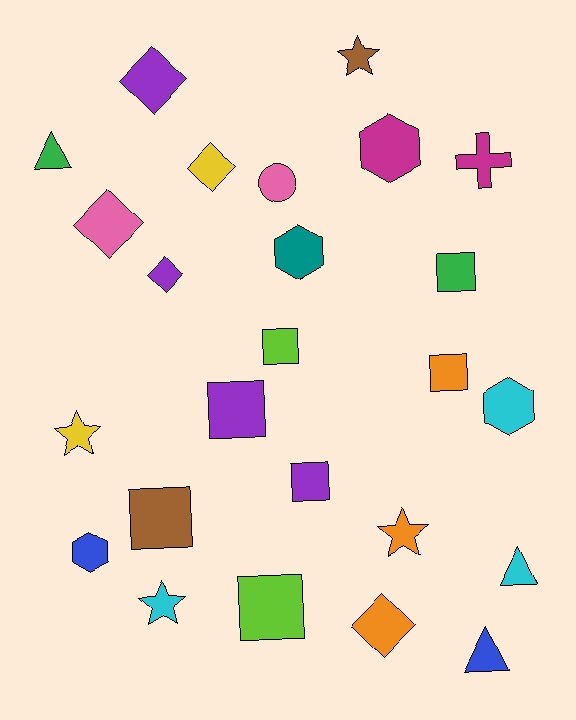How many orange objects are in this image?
There are 3 orange objects.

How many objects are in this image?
There are 25 objects.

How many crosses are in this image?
There is 1 cross.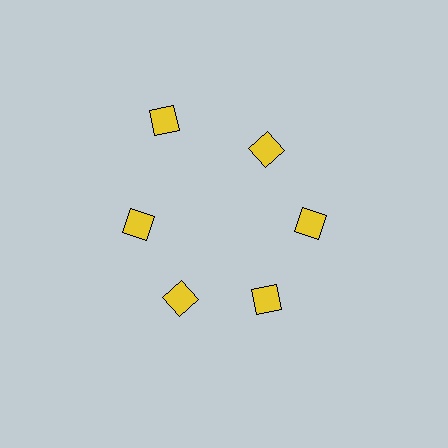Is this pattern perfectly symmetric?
No. The 6 yellow squares are arranged in a ring, but one element near the 11 o'clock position is pushed outward from the center, breaking the 6-fold rotational symmetry.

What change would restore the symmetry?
The symmetry would be restored by moving it inward, back onto the ring so that all 6 squares sit at equal angles and equal distance from the center.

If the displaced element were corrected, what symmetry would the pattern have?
It would have 6-fold rotational symmetry — the pattern would map onto itself every 60 degrees.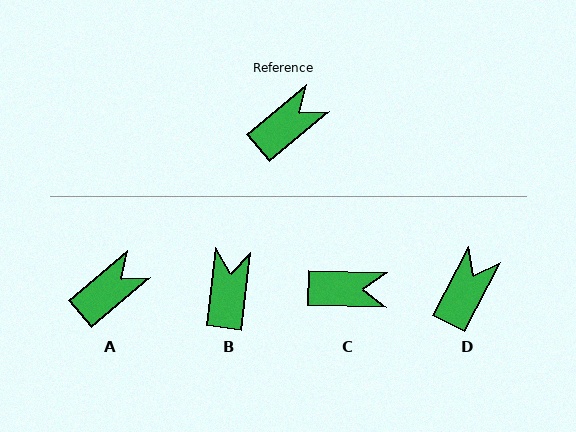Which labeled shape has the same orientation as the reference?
A.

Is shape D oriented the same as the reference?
No, it is off by about 22 degrees.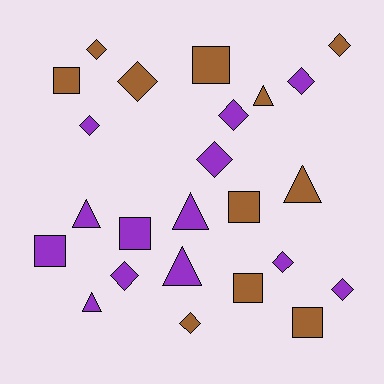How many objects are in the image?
There are 24 objects.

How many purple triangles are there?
There are 4 purple triangles.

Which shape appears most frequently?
Diamond, with 11 objects.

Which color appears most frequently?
Purple, with 13 objects.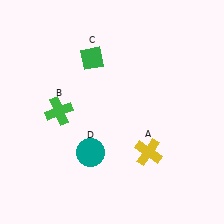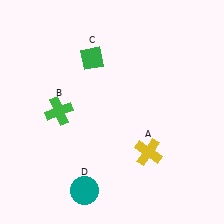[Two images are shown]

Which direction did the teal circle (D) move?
The teal circle (D) moved down.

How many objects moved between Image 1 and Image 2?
1 object moved between the two images.